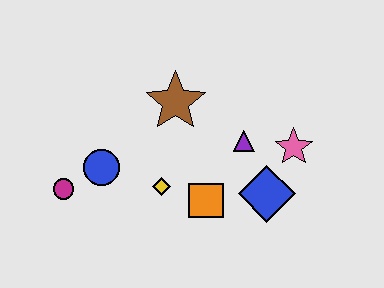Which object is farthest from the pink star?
The magenta circle is farthest from the pink star.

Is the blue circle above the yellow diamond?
Yes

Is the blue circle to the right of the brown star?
No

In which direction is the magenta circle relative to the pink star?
The magenta circle is to the left of the pink star.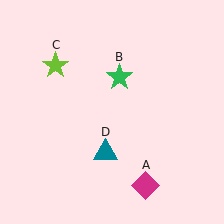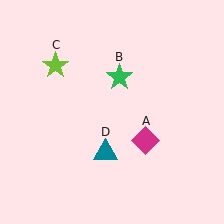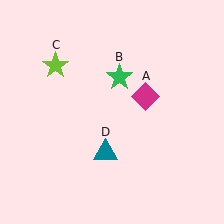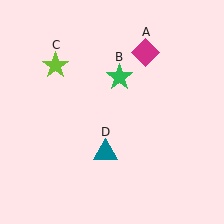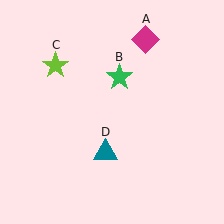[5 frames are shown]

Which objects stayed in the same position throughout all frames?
Green star (object B) and lime star (object C) and teal triangle (object D) remained stationary.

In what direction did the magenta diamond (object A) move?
The magenta diamond (object A) moved up.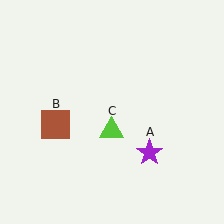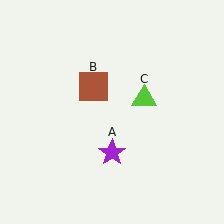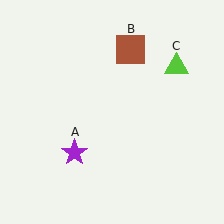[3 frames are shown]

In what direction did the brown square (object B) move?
The brown square (object B) moved up and to the right.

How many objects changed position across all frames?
3 objects changed position: purple star (object A), brown square (object B), lime triangle (object C).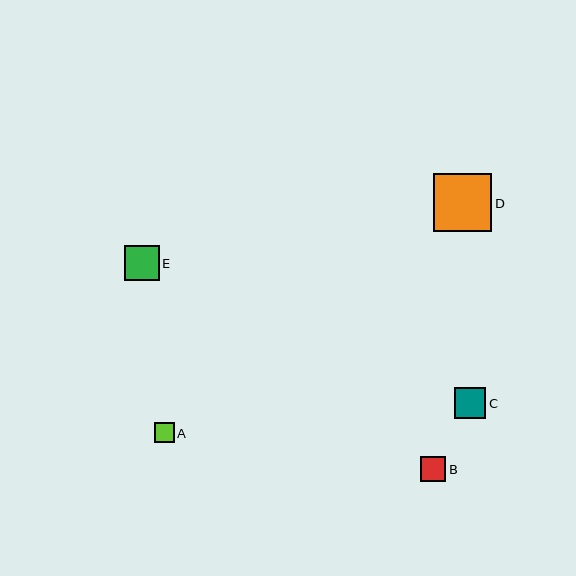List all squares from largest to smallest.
From largest to smallest: D, E, C, B, A.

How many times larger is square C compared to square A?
Square C is approximately 1.6 times the size of square A.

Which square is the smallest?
Square A is the smallest with a size of approximately 20 pixels.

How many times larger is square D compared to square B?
Square D is approximately 2.3 times the size of square B.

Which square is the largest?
Square D is the largest with a size of approximately 58 pixels.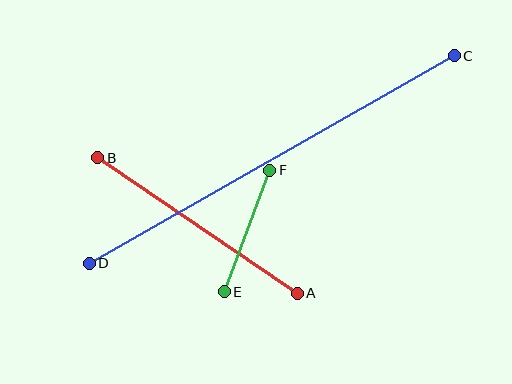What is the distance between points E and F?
The distance is approximately 129 pixels.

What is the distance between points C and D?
The distance is approximately 420 pixels.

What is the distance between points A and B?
The distance is approximately 241 pixels.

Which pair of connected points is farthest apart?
Points C and D are farthest apart.